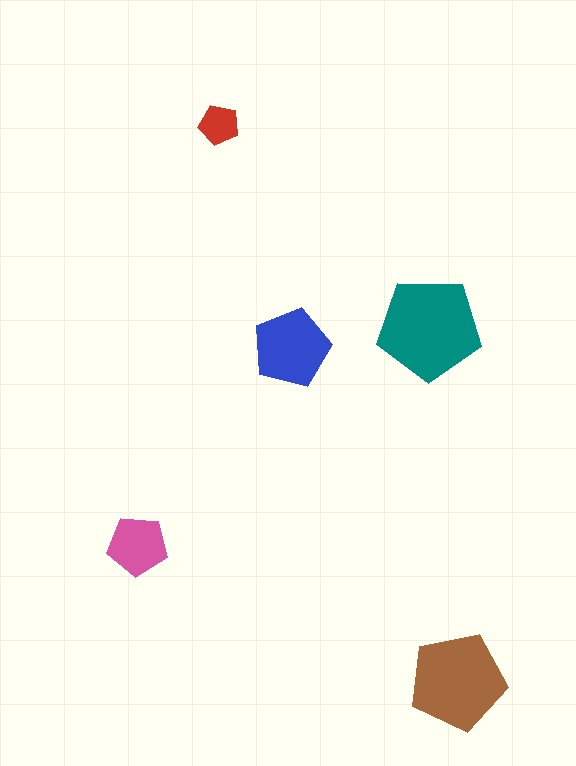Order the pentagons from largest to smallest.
the teal one, the brown one, the blue one, the pink one, the red one.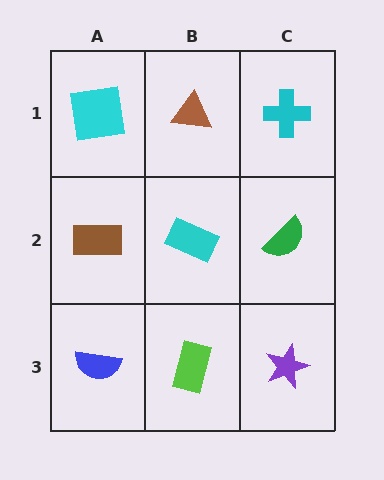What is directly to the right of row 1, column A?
A brown triangle.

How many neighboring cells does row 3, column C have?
2.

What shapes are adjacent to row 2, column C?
A cyan cross (row 1, column C), a purple star (row 3, column C), a cyan rectangle (row 2, column B).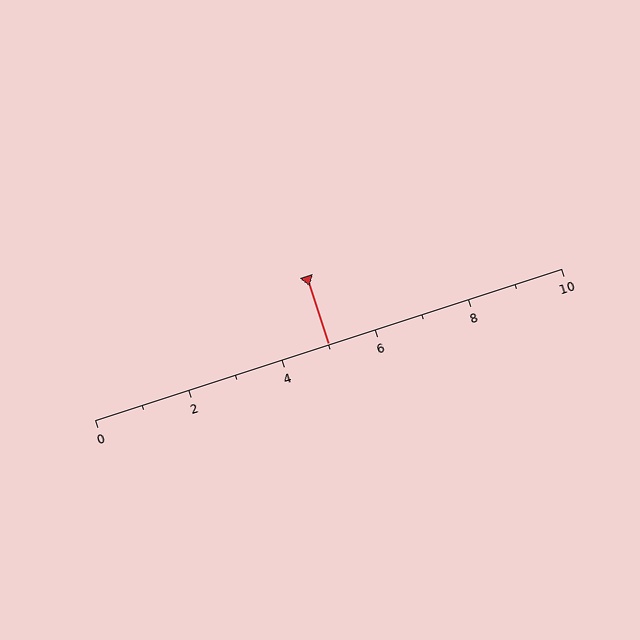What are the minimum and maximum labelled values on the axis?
The axis runs from 0 to 10.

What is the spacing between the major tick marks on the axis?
The major ticks are spaced 2 apart.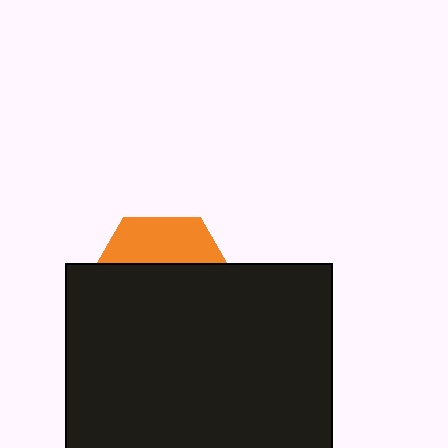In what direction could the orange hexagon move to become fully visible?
The orange hexagon could move up. That would shift it out from behind the black rectangle entirely.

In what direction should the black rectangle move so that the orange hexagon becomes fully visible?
The black rectangle should move down. That is the shortest direction to clear the overlap and leave the orange hexagon fully visible.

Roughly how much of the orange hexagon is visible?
A small part of it is visible (roughly 31%).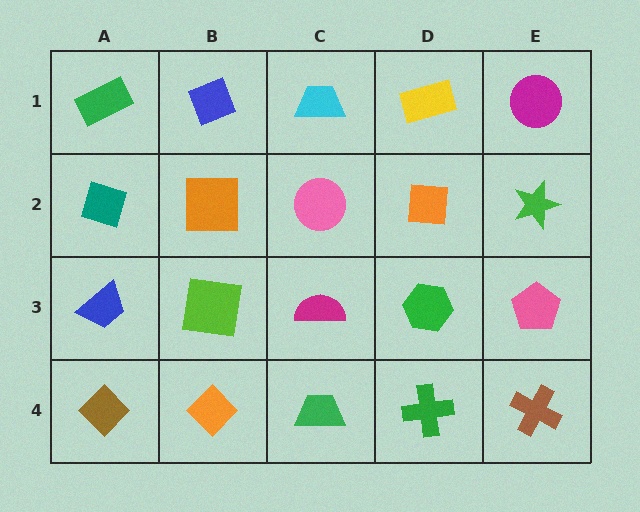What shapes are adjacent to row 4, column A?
A blue trapezoid (row 3, column A), an orange diamond (row 4, column B).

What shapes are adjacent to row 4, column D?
A green hexagon (row 3, column D), a green trapezoid (row 4, column C), a brown cross (row 4, column E).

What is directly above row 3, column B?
An orange square.